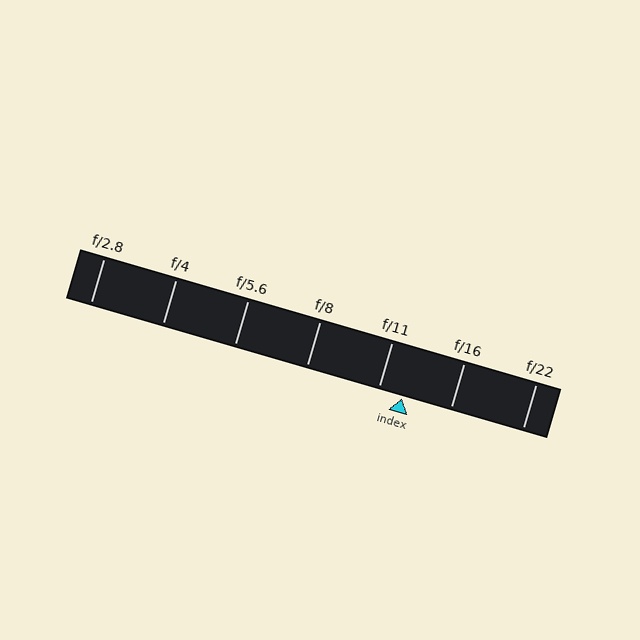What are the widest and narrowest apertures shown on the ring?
The widest aperture shown is f/2.8 and the narrowest is f/22.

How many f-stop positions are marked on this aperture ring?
There are 7 f-stop positions marked.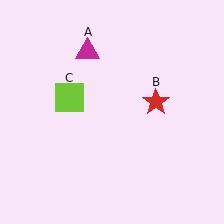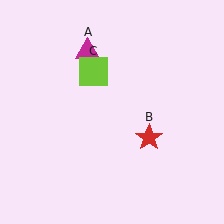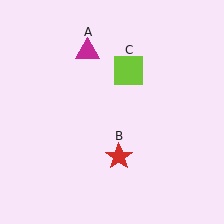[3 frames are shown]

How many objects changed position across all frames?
2 objects changed position: red star (object B), lime square (object C).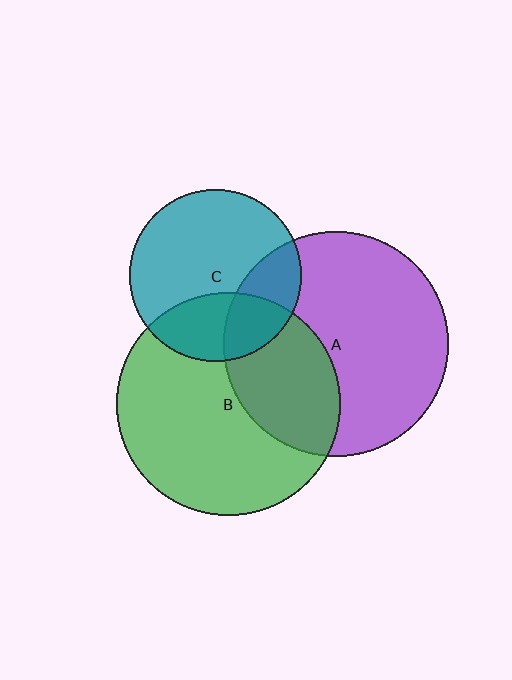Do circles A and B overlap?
Yes.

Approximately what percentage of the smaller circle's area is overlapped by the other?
Approximately 35%.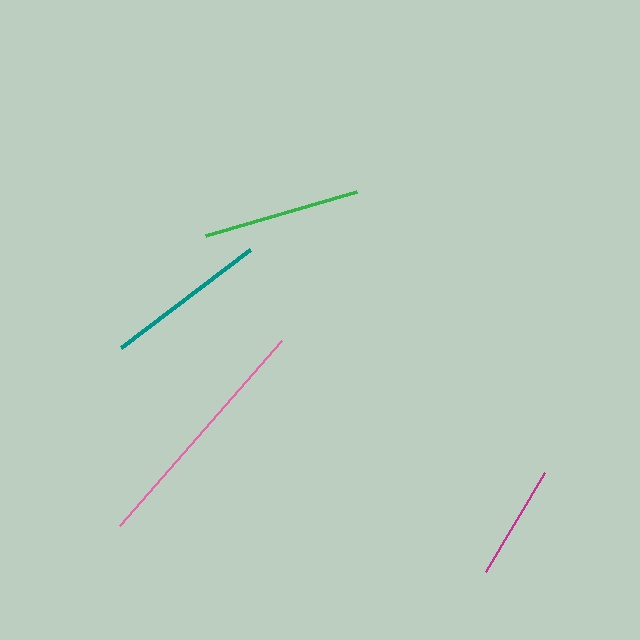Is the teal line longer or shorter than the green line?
The teal line is longer than the green line.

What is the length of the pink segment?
The pink segment is approximately 246 pixels long.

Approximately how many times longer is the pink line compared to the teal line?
The pink line is approximately 1.5 times the length of the teal line.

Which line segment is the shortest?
The magenta line is the shortest at approximately 115 pixels.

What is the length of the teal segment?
The teal segment is approximately 162 pixels long.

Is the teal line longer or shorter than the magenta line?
The teal line is longer than the magenta line.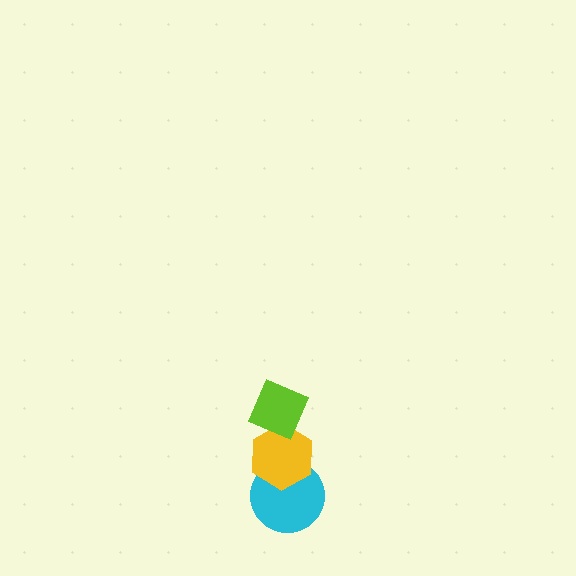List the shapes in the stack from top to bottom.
From top to bottom: the lime diamond, the yellow hexagon, the cyan circle.